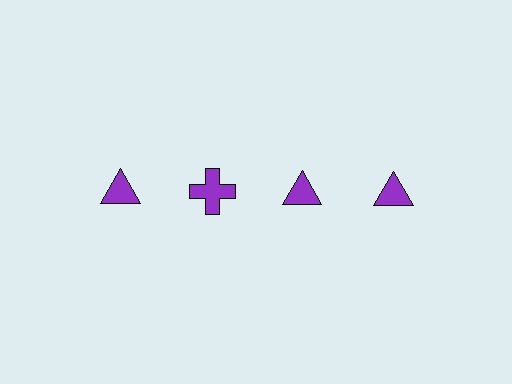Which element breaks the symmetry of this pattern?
The purple cross in the top row, second from left column breaks the symmetry. All other shapes are purple triangles.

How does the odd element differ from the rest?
It has a different shape: cross instead of triangle.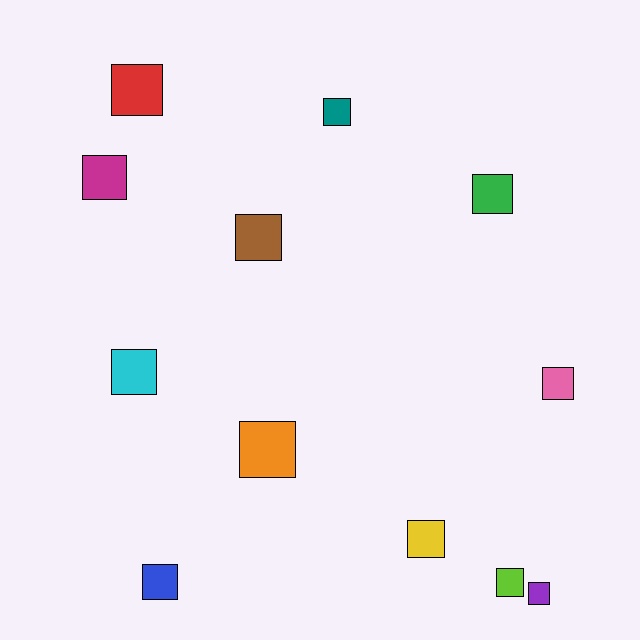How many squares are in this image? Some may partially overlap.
There are 12 squares.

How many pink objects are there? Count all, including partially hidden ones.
There is 1 pink object.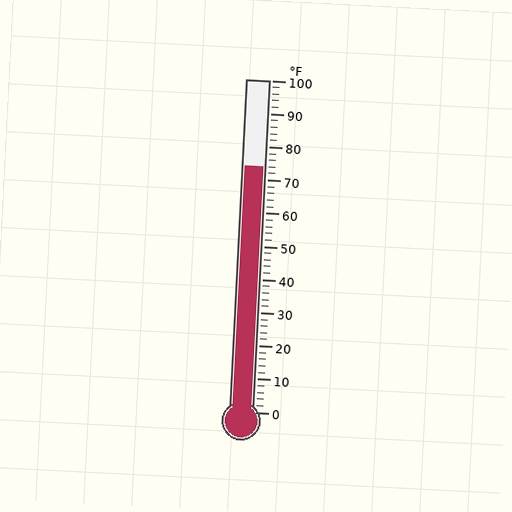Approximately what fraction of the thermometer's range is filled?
The thermometer is filled to approximately 75% of its range.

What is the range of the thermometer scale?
The thermometer scale ranges from 0°F to 100°F.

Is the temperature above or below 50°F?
The temperature is above 50°F.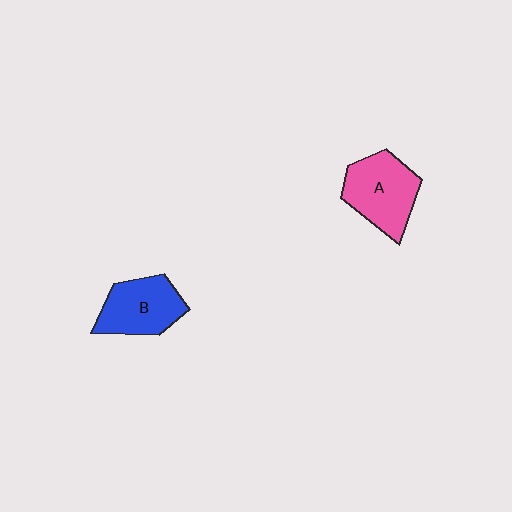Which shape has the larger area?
Shape A (pink).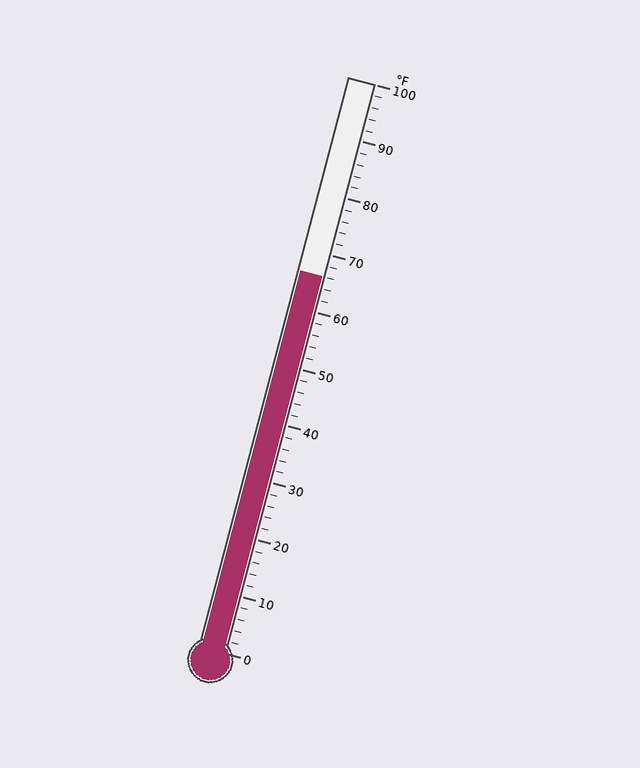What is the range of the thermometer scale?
The thermometer scale ranges from 0°F to 100°F.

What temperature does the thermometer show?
The thermometer shows approximately 66°F.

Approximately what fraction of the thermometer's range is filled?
The thermometer is filled to approximately 65% of its range.